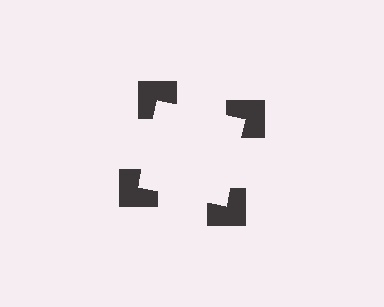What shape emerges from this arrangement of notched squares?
An illusory square — its edges are inferred from the aligned wedge cuts in the notched squares, not physically drawn.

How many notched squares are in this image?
There are 4 — one at each vertex of the illusory square.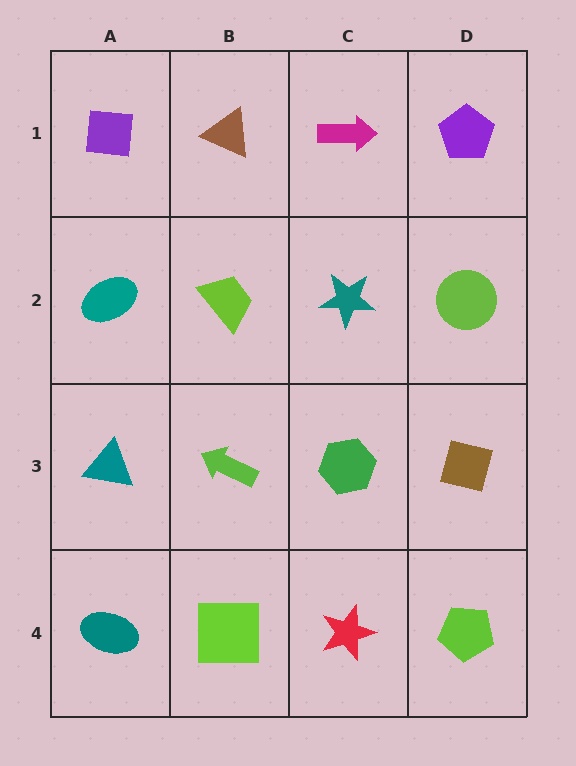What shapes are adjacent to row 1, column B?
A lime trapezoid (row 2, column B), a purple square (row 1, column A), a magenta arrow (row 1, column C).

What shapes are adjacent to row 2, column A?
A purple square (row 1, column A), a teal triangle (row 3, column A), a lime trapezoid (row 2, column B).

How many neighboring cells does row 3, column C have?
4.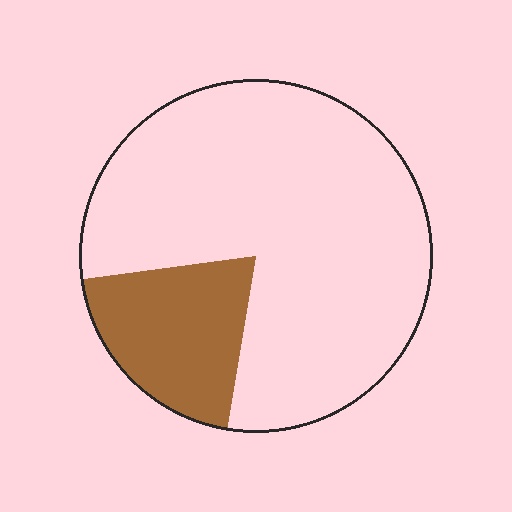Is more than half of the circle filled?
No.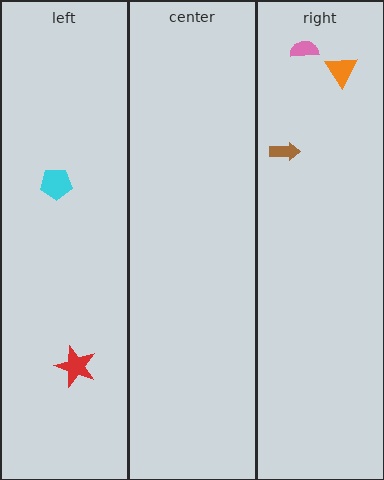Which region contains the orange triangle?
The right region.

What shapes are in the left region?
The cyan pentagon, the red star.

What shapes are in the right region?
The pink semicircle, the orange triangle, the brown arrow.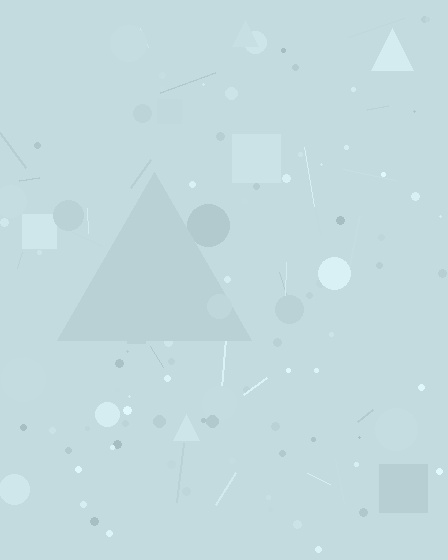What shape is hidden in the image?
A triangle is hidden in the image.